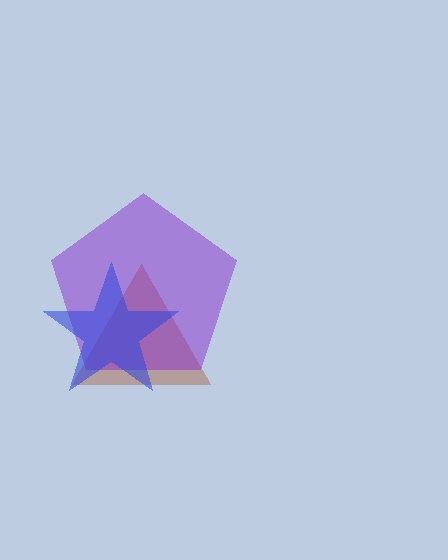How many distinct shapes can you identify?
There are 3 distinct shapes: a brown triangle, a purple pentagon, a blue star.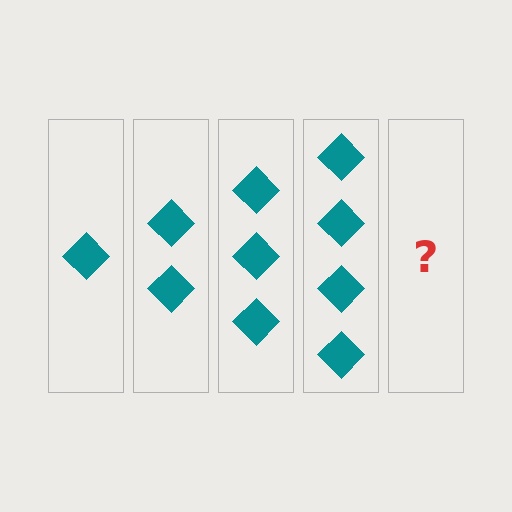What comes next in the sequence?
The next element should be 5 diamonds.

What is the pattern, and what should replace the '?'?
The pattern is that each step adds one more diamond. The '?' should be 5 diamonds.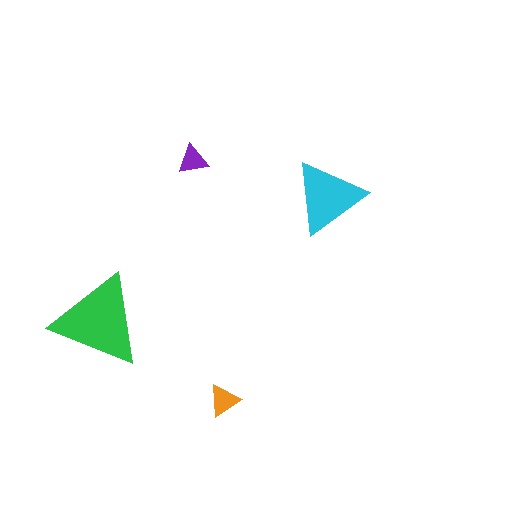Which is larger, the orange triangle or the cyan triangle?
The cyan one.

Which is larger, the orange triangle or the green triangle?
The green one.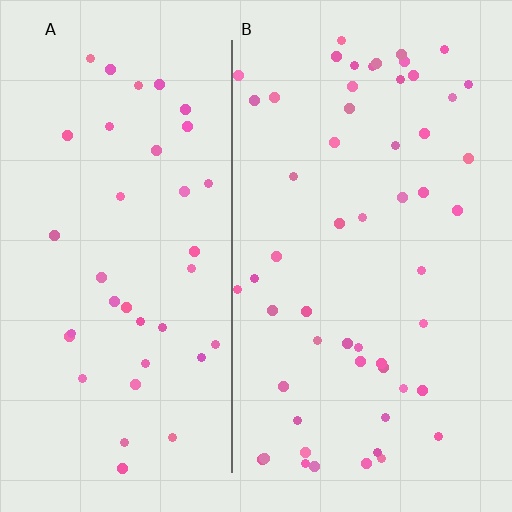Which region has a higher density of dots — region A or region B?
B (the right).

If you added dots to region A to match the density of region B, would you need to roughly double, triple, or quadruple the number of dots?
Approximately double.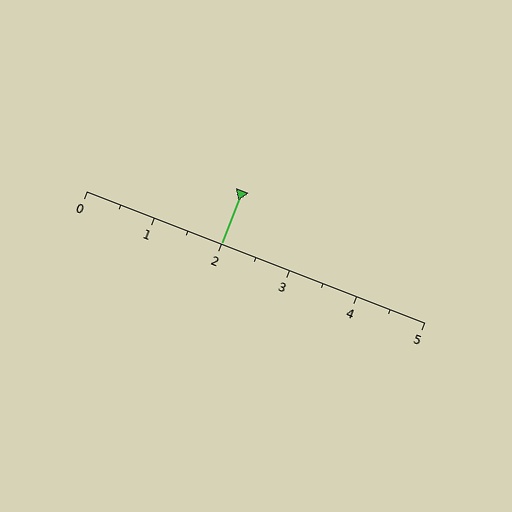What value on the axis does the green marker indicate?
The marker indicates approximately 2.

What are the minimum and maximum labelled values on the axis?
The axis runs from 0 to 5.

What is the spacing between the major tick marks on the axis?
The major ticks are spaced 1 apart.